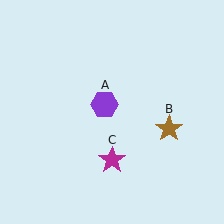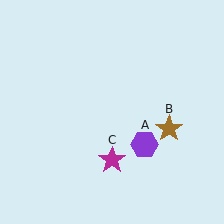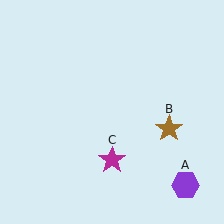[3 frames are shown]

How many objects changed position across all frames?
1 object changed position: purple hexagon (object A).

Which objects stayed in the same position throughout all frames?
Brown star (object B) and magenta star (object C) remained stationary.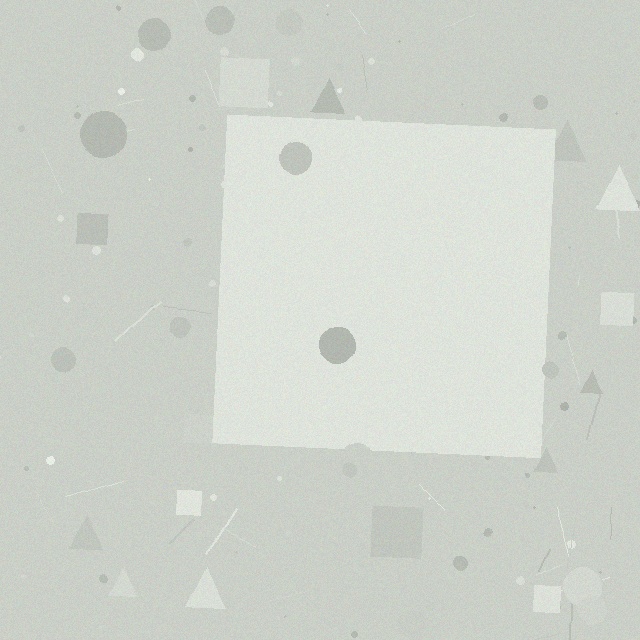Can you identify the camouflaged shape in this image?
The camouflaged shape is a square.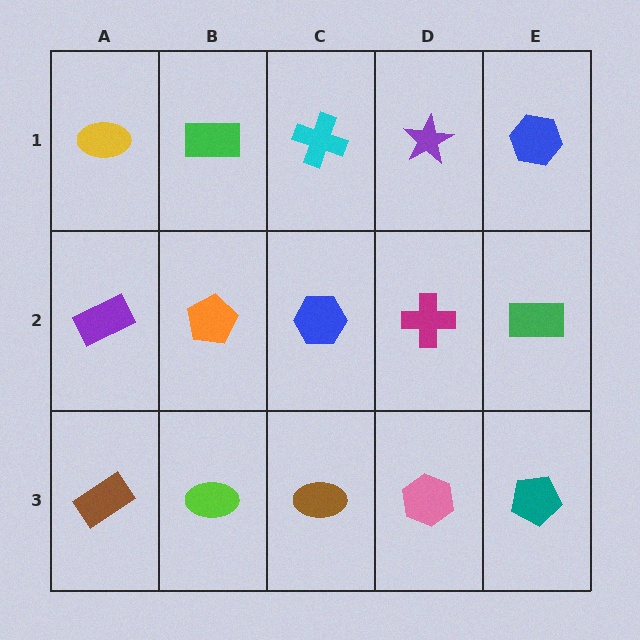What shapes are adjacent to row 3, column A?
A purple rectangle (row 2, column A), a lime ellipse (row 3, column B).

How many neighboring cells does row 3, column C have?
3.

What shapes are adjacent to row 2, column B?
A green rectangle (row 1, column B), a lime ellipse (row 3, column B), a purple rectangle (row 2, column A), a blue hexagon (row 2, column C).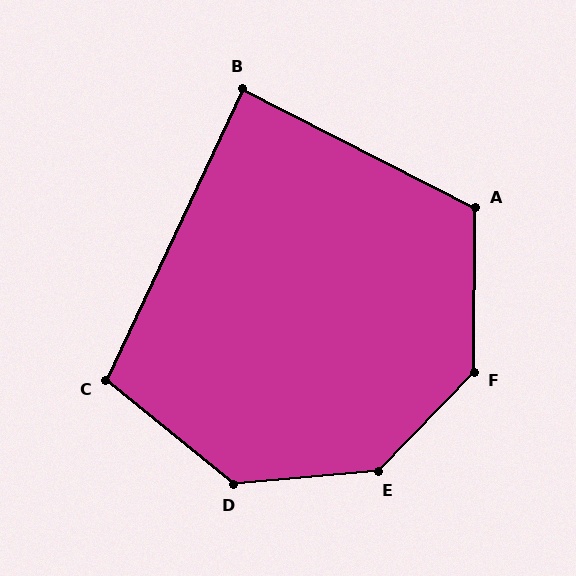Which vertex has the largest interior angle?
E, at approximately 139 degrees.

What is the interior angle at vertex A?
Approximately 116 degrees (obtuse).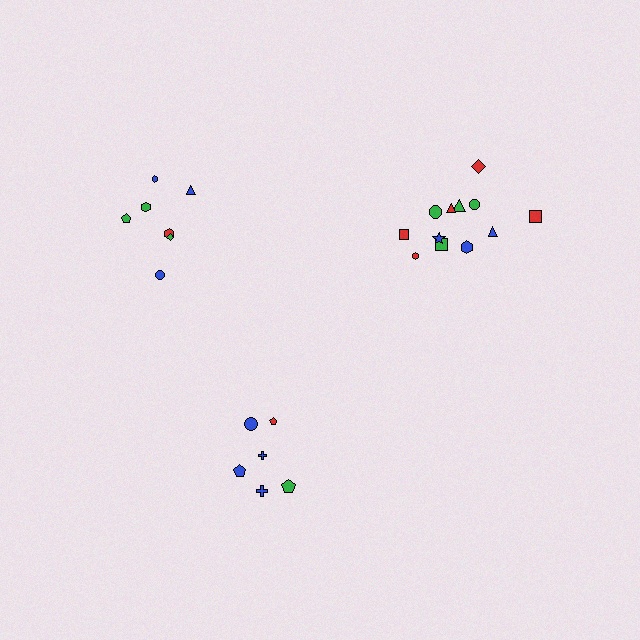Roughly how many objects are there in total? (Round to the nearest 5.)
Roughly 25 objects in total.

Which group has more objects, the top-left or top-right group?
The top-right group.